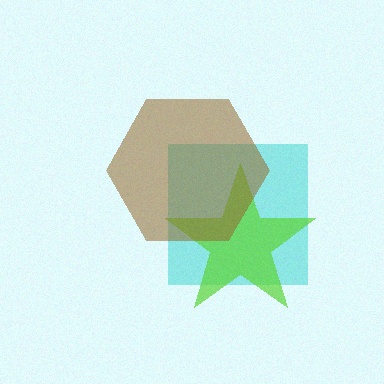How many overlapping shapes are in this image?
There are 3 overlapping shapes in the image.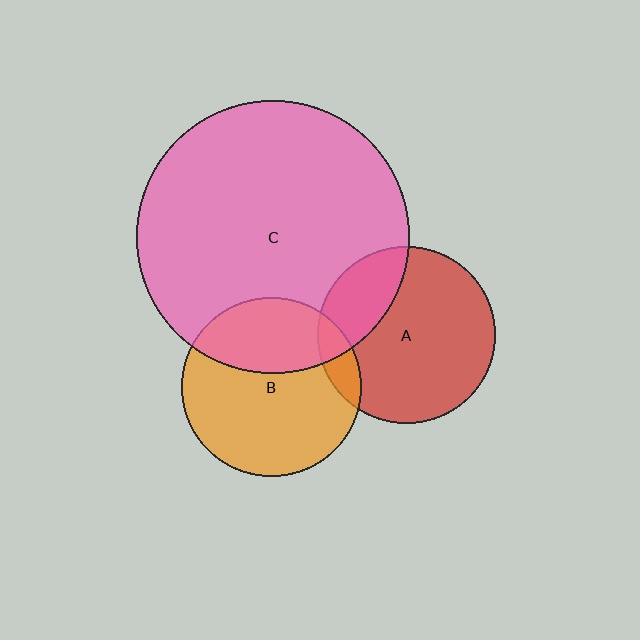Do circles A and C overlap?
Yes.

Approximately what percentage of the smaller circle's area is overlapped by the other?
Approximately 25%.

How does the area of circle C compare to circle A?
Approximately 2.4 times.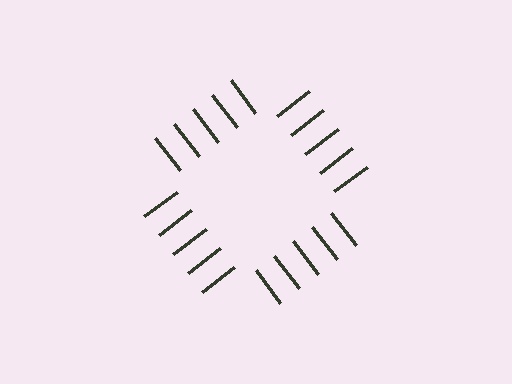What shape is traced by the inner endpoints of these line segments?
An illusory square — the line segments terminate on its edges but no continuous stroke is drawn.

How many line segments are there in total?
20 — 5 along each of the 4 edges.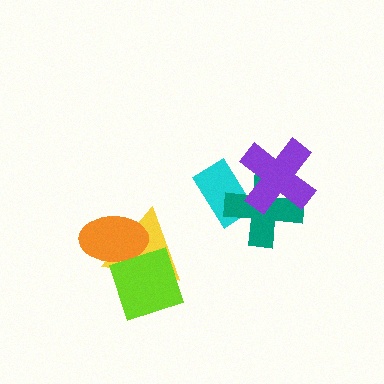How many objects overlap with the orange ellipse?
2 objects overlap with the orange ellipse.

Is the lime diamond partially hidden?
No, no other shape covers it.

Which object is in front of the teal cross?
The purple cross is in front of the teal cross.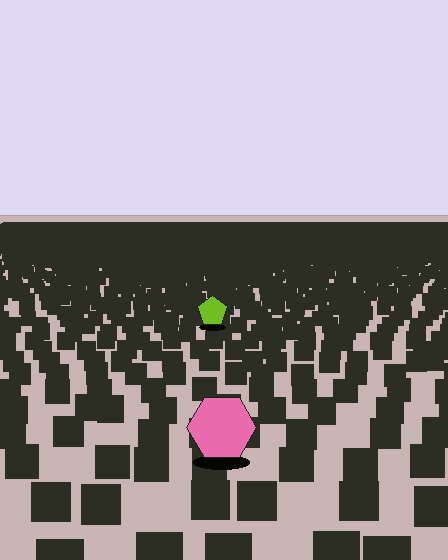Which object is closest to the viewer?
The pink hexagon is closest. The texture marks near it are larger and more spread out.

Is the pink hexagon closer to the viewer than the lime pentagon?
Yes. The pink hexagon is closer — you can tell from the texture gradient: the ground texture is coarser near it.